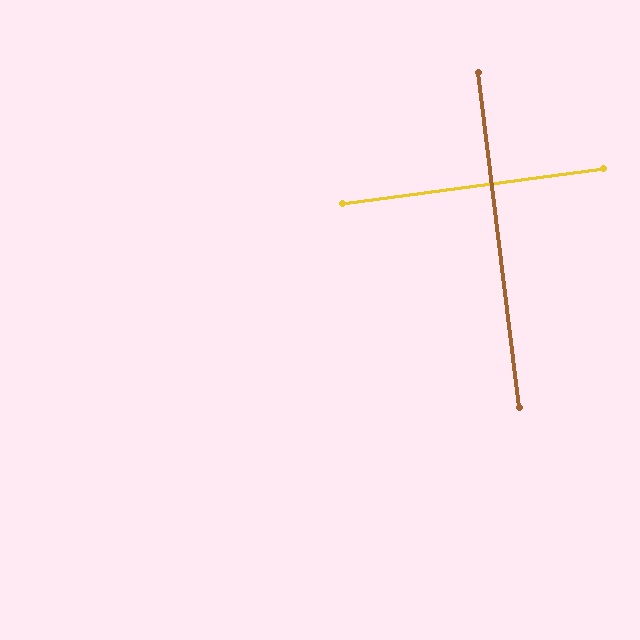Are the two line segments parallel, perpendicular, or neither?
Perpendicular — they meet at approximately 89°.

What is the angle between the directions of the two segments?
Approximately 89 degrees.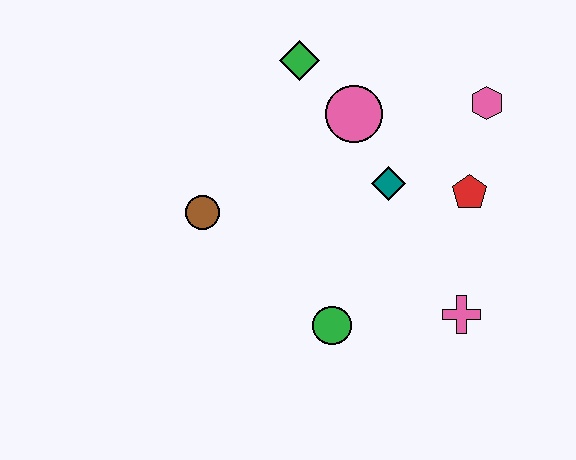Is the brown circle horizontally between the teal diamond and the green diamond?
No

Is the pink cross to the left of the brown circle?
No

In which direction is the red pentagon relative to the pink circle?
The red pentagon is to the right of the pink circle.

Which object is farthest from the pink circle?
The pink cross is farthest from the pink circle.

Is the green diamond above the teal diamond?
Yes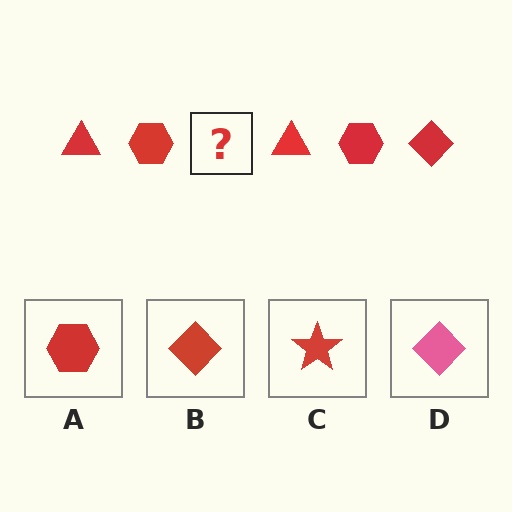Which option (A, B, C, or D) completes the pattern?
B.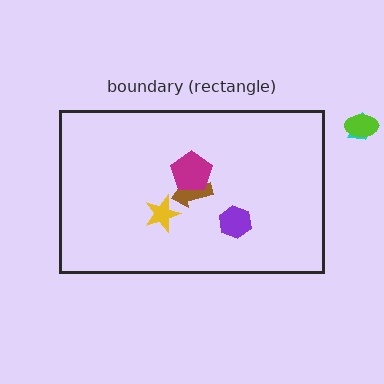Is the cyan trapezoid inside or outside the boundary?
Outside.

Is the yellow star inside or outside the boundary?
Inside.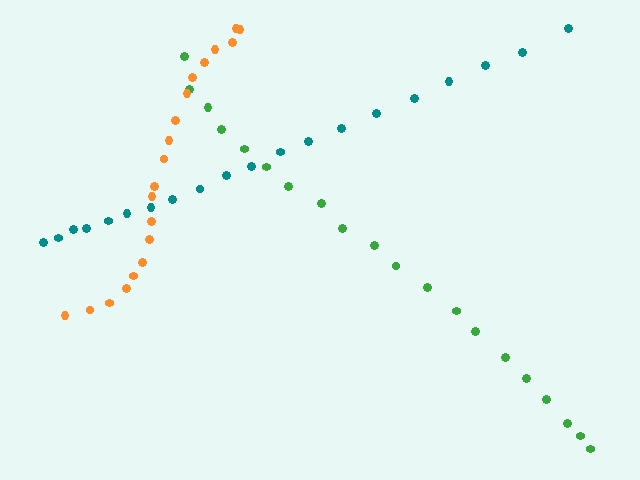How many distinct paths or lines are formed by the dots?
There are 3 distinct paths.